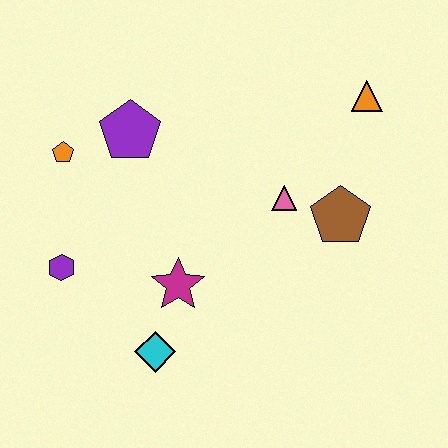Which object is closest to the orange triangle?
The brown pentagon is closest to the orange triangle.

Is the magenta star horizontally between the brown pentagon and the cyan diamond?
Yes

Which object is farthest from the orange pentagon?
The orange triangle is farthest from the orange pentagon.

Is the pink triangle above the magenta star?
Yes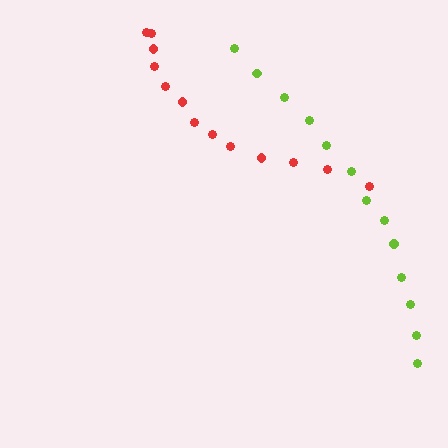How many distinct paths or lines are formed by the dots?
There are 2 distinct paths.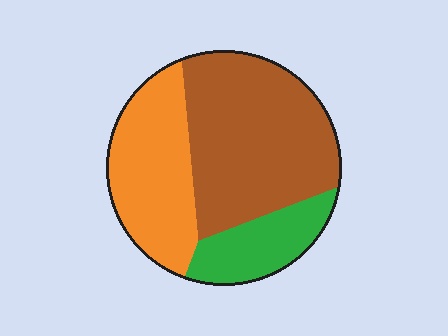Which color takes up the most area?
Brown, at roughly 50%.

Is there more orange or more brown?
Brown.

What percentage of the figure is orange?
Orange takes up about one third (1/3) of the figure.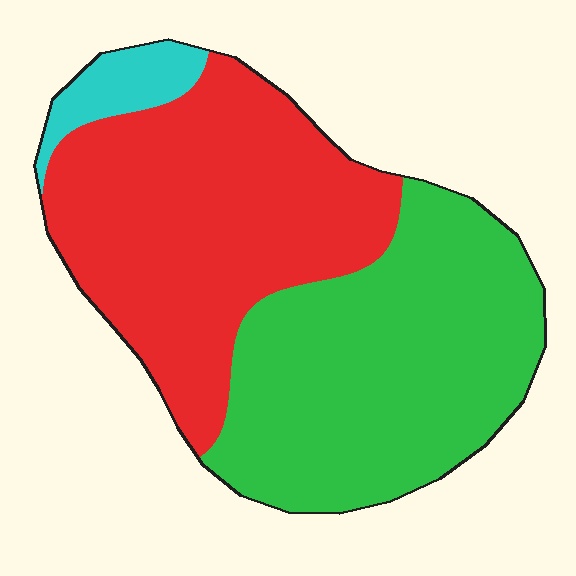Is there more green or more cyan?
Green.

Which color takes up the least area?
Cyan, at roughly 5%.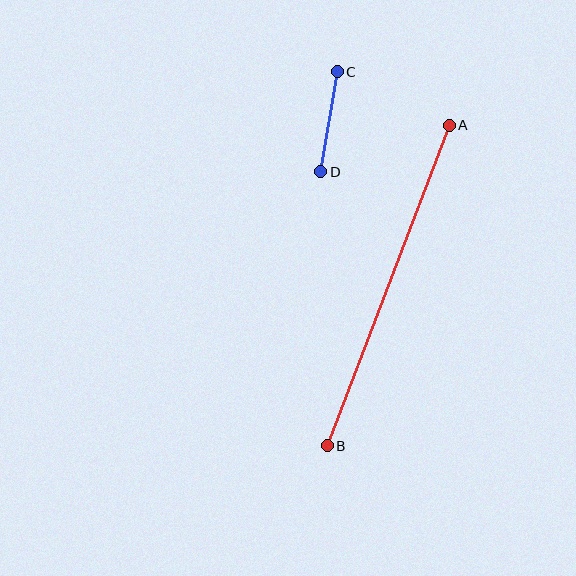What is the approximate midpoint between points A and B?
The midpoint is at approximately (388, 285) pixels.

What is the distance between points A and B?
The distance is approximately 343 pixels.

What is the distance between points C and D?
The distance is approximately 101 pixels.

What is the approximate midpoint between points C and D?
The midpoint is at approximately (329, 122) pixels.